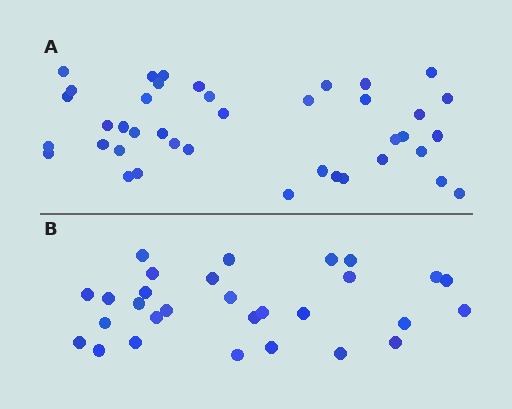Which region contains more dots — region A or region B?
Region A (the top region) has more dots.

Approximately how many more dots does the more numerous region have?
Region A has roughly 12 or so more dots than region B.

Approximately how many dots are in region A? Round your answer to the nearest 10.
About 40 dots.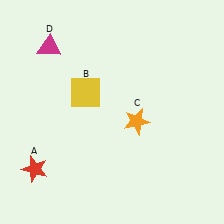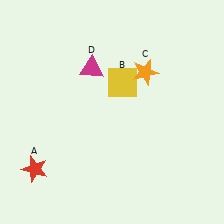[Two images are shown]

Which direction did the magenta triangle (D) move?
The magenta triangle (D) moved right.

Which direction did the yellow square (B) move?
The yellow square (B) moved right.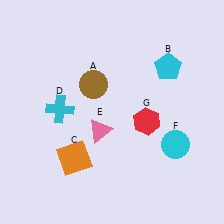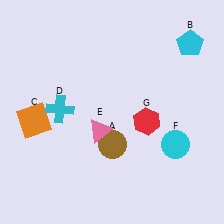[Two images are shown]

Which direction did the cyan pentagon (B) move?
The cyan pentagon (B) moved up.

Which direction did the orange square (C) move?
The orange square (C) moved left.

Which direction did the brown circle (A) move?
The brown circle (A) moved down.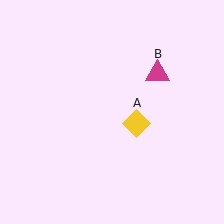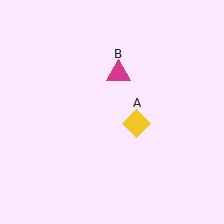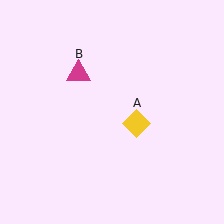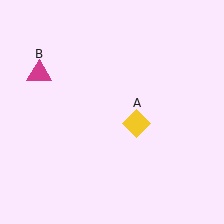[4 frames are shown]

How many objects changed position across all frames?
1 object changed position: magenta triangle (object B).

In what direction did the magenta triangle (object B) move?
The magenta triangle (object B) moved left.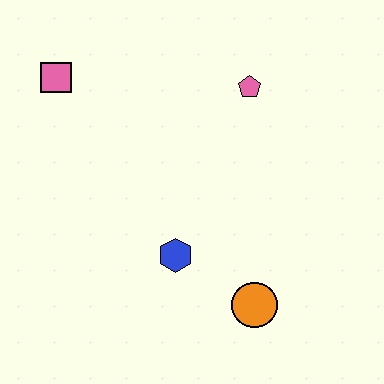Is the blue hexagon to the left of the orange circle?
Yes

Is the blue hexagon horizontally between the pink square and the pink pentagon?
Yes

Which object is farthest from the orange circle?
The pink square is farthest from the orange circle.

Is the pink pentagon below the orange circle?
No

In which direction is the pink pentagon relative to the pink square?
The pink pentagon is to the right of the pink square.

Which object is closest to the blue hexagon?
The orange circle is closest to the blue hexagon.